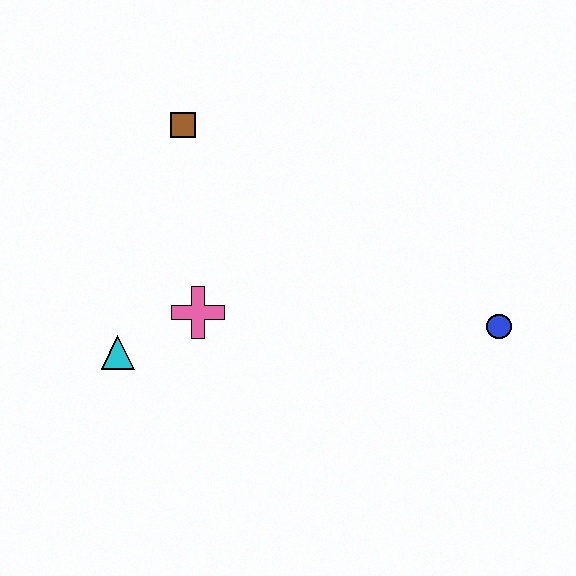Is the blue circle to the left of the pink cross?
No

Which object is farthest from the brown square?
The blue circle is farthest from the brown square.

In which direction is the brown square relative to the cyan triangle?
The brown square is above the cyan triangle.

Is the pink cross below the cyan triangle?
No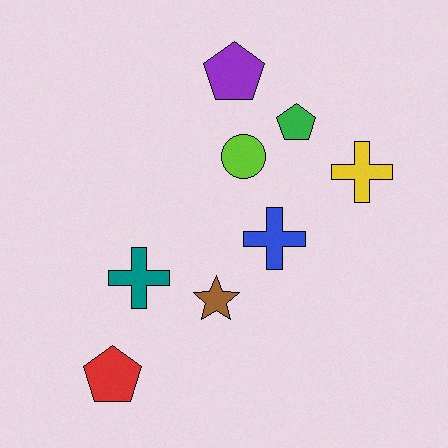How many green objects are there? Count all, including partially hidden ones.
There is 1 green object.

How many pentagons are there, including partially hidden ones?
There are 3 pentagons.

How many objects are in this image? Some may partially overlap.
There are 8 objects.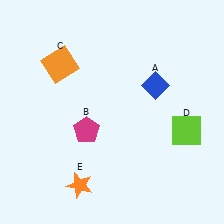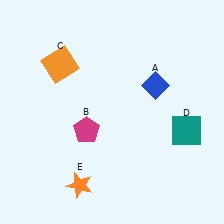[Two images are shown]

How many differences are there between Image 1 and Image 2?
There is 1 difference between the two images.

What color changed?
The square (D) changed from lime in Image 1 to teal in Image 2.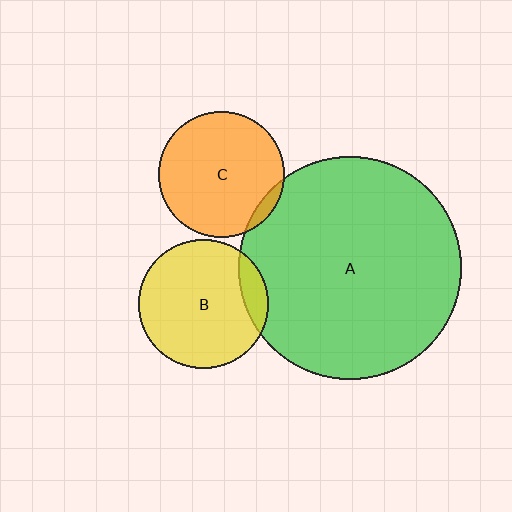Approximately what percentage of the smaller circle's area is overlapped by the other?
Approximately 10%.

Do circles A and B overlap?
Yes.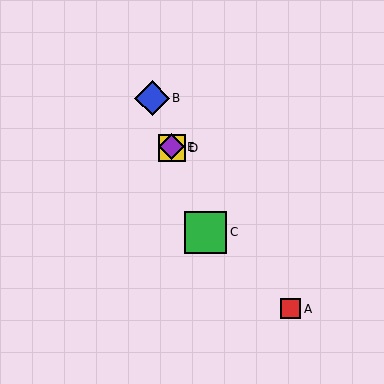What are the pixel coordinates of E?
Object E is at (171, 147).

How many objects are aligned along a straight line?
4 objects (B, C, D, E) are aligned along a straight line.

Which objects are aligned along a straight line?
Objects B, C, D, E are aligned along a straight line.